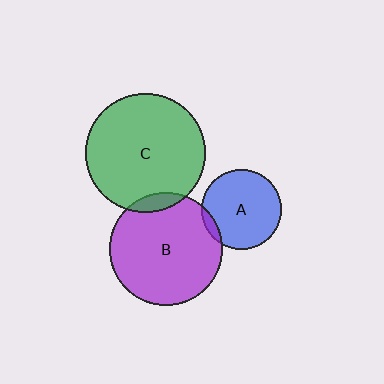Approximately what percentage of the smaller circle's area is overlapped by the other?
Approximately 5%.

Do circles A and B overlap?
Yes.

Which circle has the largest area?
Circle C (green).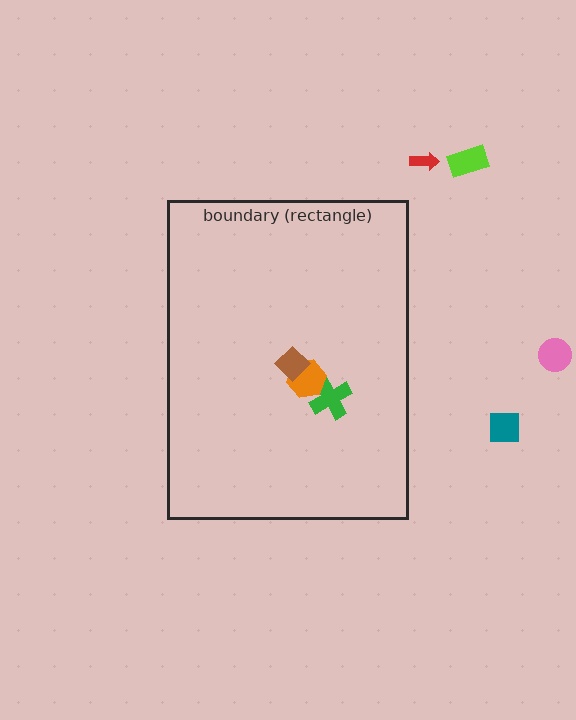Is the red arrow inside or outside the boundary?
Outside.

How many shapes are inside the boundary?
3 inside, 4 outside.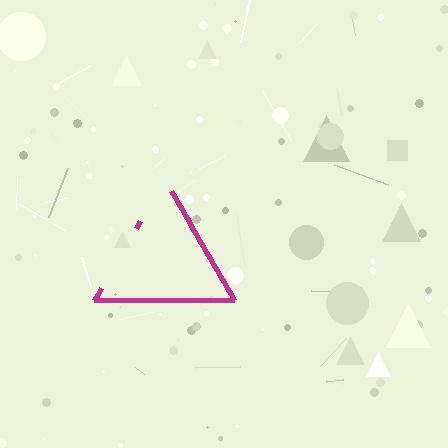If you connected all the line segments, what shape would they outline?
They would outline a triangle.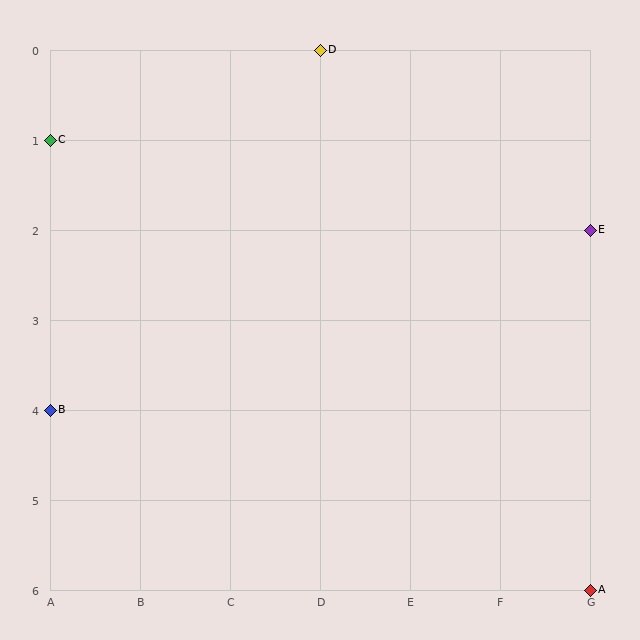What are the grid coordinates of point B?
Point B is at grid coordinates (A, 4).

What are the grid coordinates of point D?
Point D is at grid coordinates (D, 0).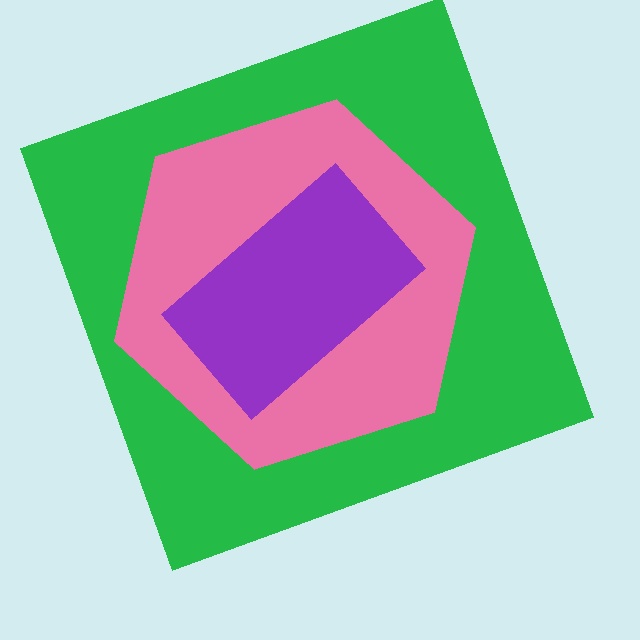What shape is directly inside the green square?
The pink hexagon.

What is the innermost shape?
The purple rectangle.